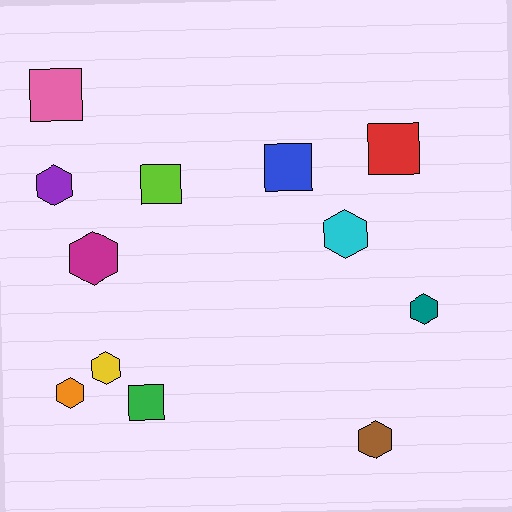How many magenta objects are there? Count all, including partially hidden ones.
There is 1 magenta object.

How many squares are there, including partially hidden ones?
There are 5 squares.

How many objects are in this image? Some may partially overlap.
There are 12 objects.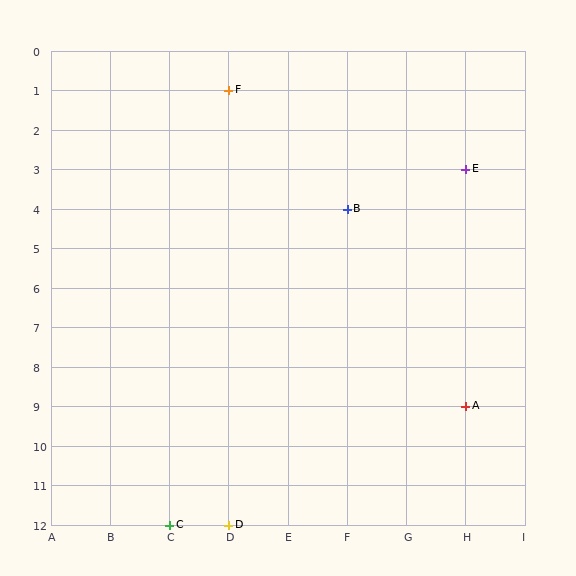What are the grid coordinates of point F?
Point F is at grid coordinates (D, 1).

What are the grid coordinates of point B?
Point B is at grid coordinates (F, 4).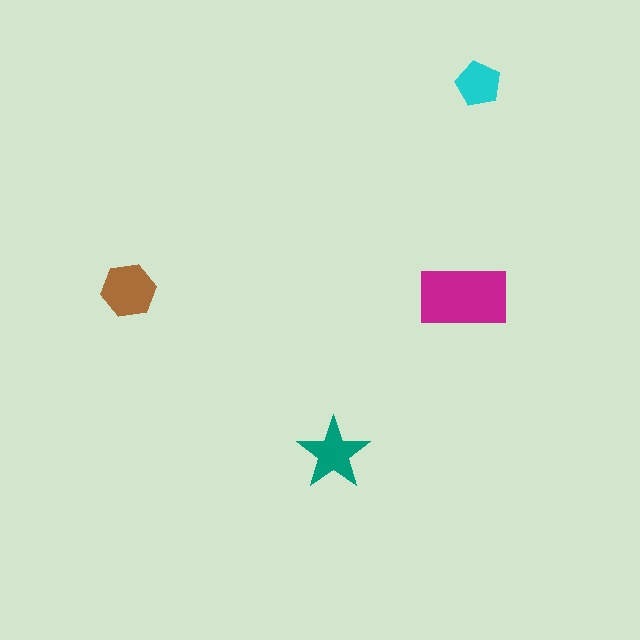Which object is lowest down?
The teal star is bottommost.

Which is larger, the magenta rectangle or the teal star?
The magenta rectangle.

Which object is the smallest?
The cyan pentagon.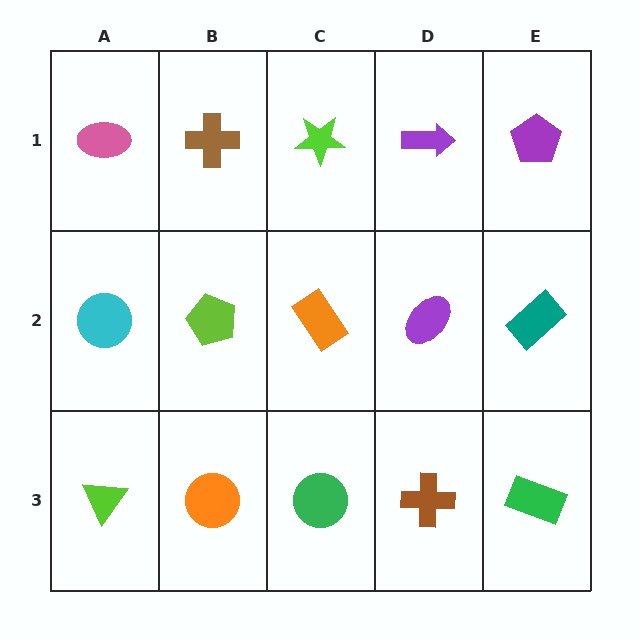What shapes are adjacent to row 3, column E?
A teal rectangle (row 2, column E), a brown cross (row 3, column D).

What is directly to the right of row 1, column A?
A brown cross.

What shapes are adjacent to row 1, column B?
A lime pentagon (row 2, column B), a pink ellipse (row 1, column A), a lime star (row 1, column C).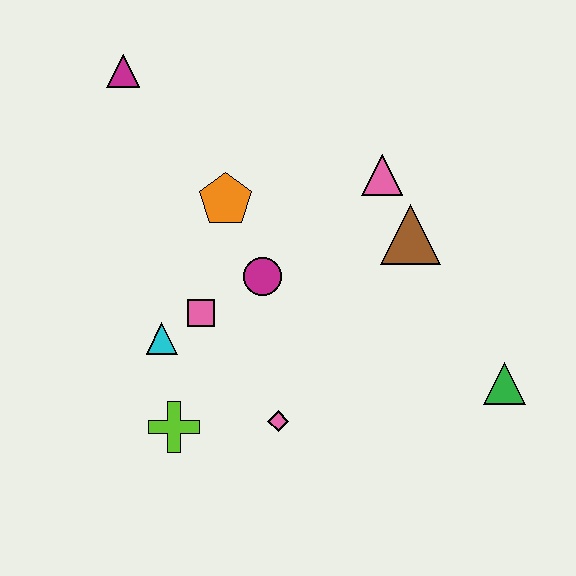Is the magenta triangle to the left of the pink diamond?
Yes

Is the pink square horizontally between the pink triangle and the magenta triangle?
Yes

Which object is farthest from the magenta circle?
The green triangle is farthest from the magenta circle.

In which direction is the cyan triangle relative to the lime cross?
The cyan triangle is above the lime cross.